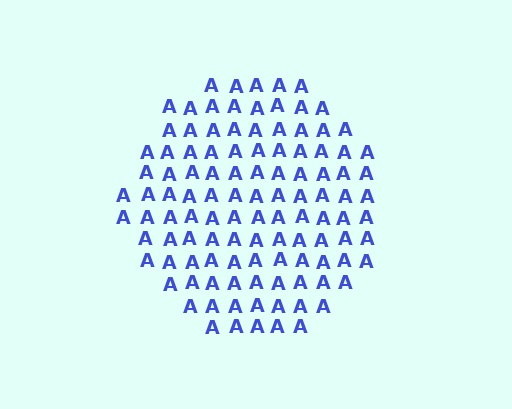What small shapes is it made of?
It is made of small letter A's.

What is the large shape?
The large shape is a circle.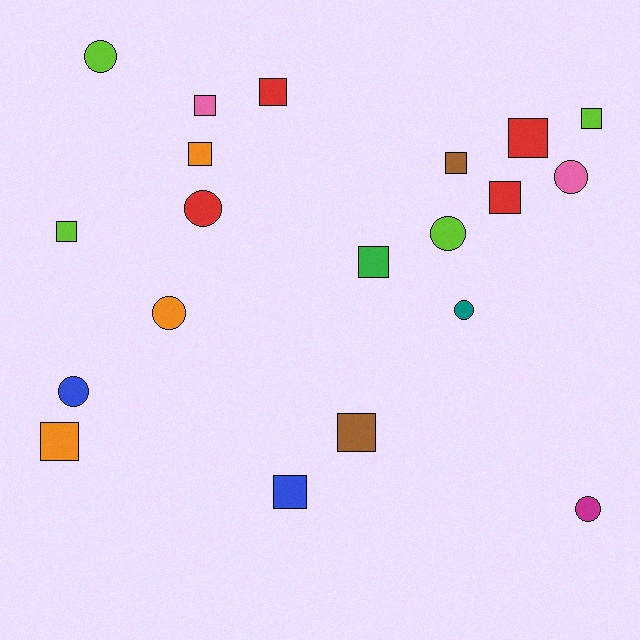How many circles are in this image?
There are 8 circles.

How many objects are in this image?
There are 20 objects.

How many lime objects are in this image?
There are 4 lime objects.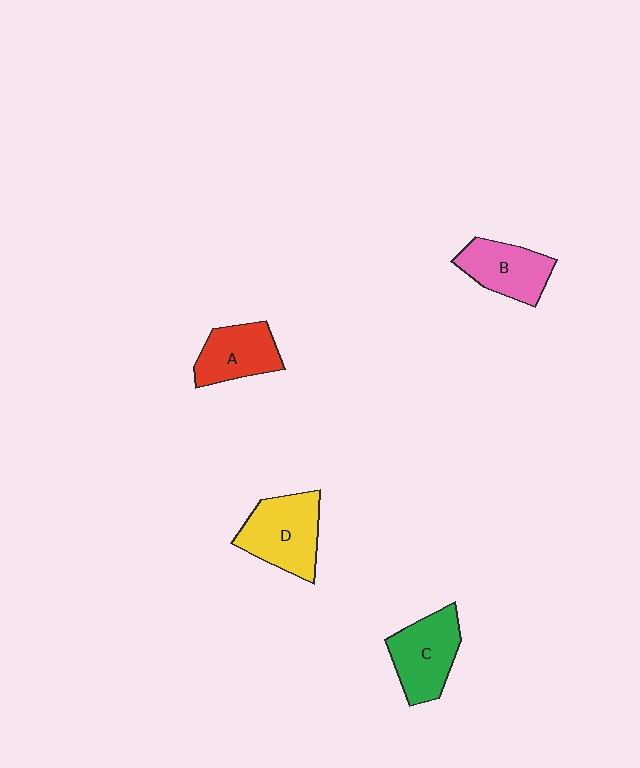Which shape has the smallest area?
Shape A (red).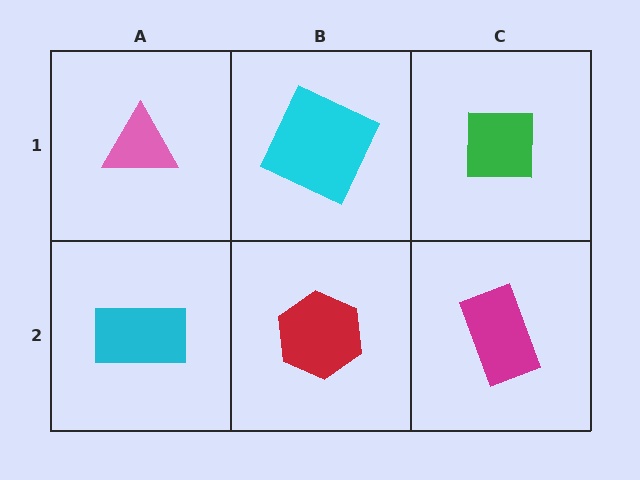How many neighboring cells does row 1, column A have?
2.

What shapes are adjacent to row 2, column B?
A cyan square (row 1, column B), a cyan rectangle (row 2, column A), a magenta rectangle (row 2, column C).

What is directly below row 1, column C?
A magenta rectangle.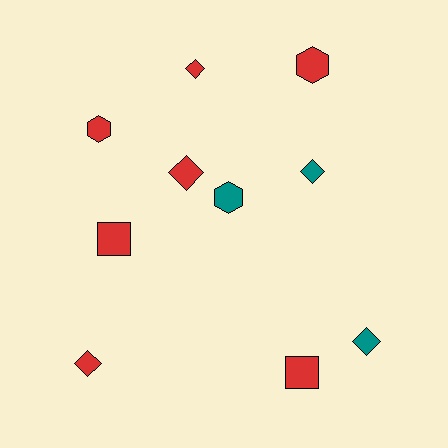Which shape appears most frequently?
Diamond, with 5 objects.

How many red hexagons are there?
There are 2 red hexagons.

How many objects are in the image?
There are 10 objects.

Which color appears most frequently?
Red, with 7 objects.